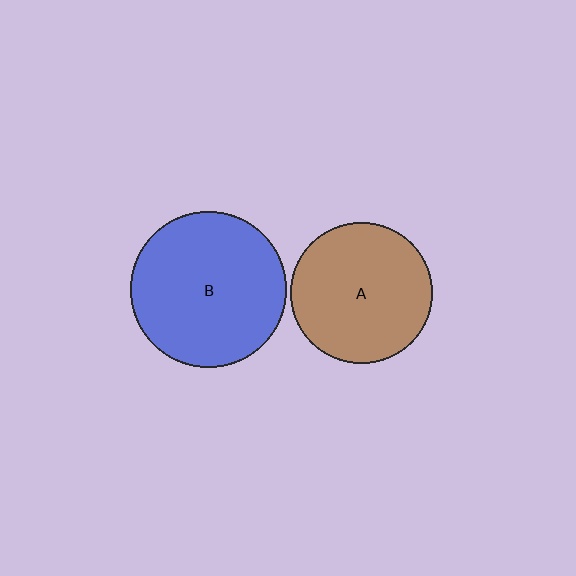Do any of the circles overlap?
No, none of the circles overlap.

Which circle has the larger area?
Circle B (blue).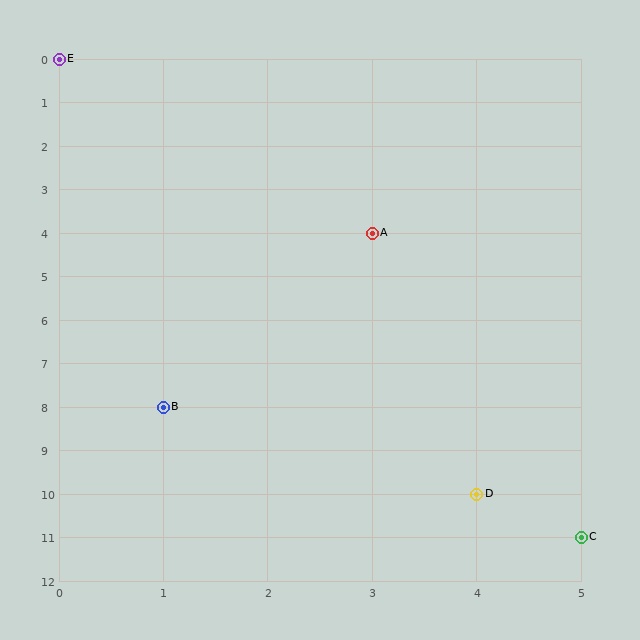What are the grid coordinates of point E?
Point E is at grid coordinates (0, 0).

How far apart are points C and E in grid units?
Points C and E are 5 columns and 11 rows apart (about 12.1 grid units diagonally).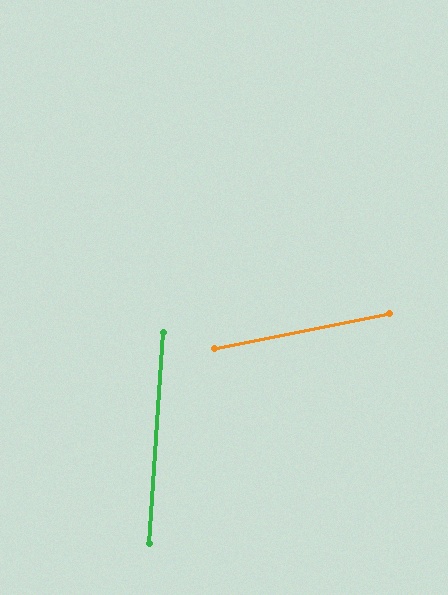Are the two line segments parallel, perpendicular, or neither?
Neither parallel nor perpendicular — they differ by about 75°.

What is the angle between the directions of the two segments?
Approximately 75 degrees.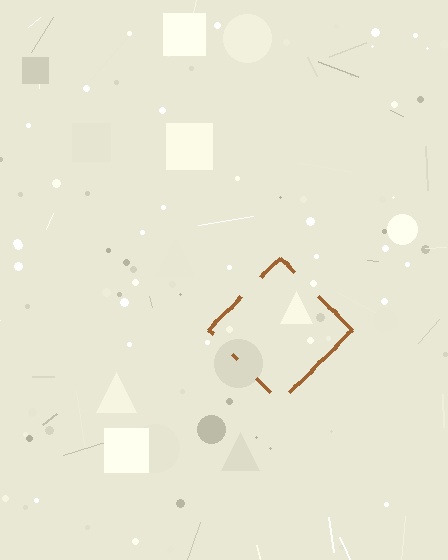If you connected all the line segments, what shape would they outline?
They would outline a diamond.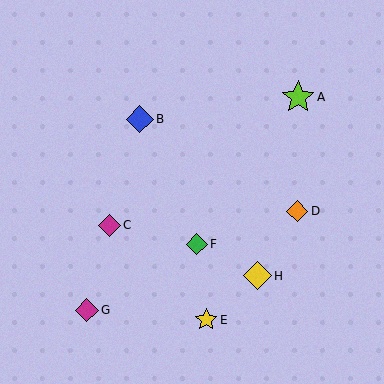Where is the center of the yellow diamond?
The center of the yellow diamond is at (257, 276).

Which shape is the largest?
The lime star (labeled A) is the largest.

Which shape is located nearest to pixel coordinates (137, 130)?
The blue diamond (labeled B) at (140, 119) is nearest to that location.